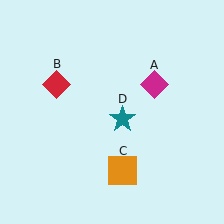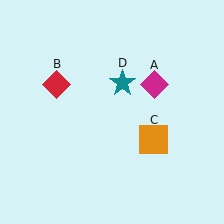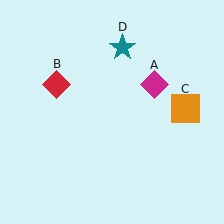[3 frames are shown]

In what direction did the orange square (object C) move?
The orange square (object C) moved up and to the right.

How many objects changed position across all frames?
2 objects changed position: orange square (object C), teal star (object D).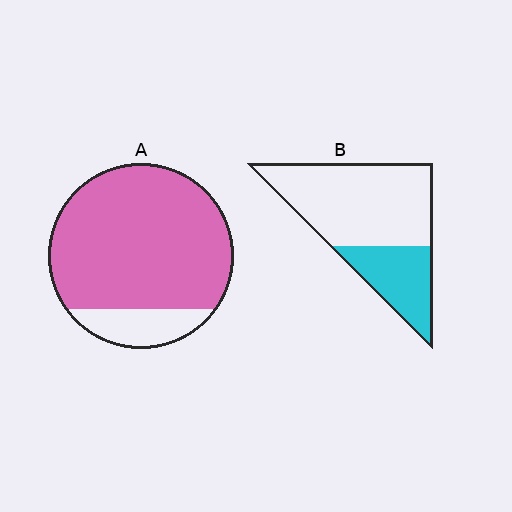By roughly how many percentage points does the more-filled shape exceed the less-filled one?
By roughly 55 percentage points (A over B).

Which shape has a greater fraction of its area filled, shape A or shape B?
Shape A.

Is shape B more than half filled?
No.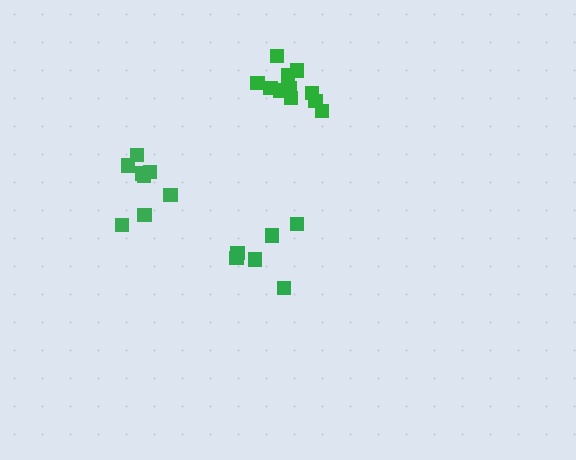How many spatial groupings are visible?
There are 3 spatial groupings.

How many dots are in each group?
Group 1: 6 dots, Group 2: 8 dots, Group 3: 12 dots (26 total).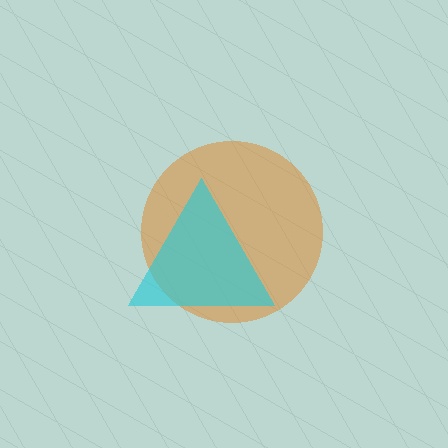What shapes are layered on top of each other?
The layered shapes are: an orange circle, a cyan triangle.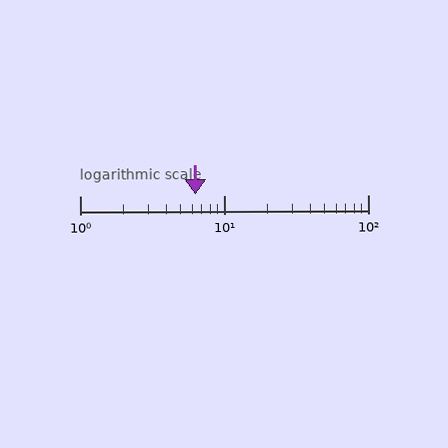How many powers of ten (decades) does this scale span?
The scale spans 2 decades, from 1 to 100.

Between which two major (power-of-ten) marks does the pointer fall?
The pointer is between 1 and 10.